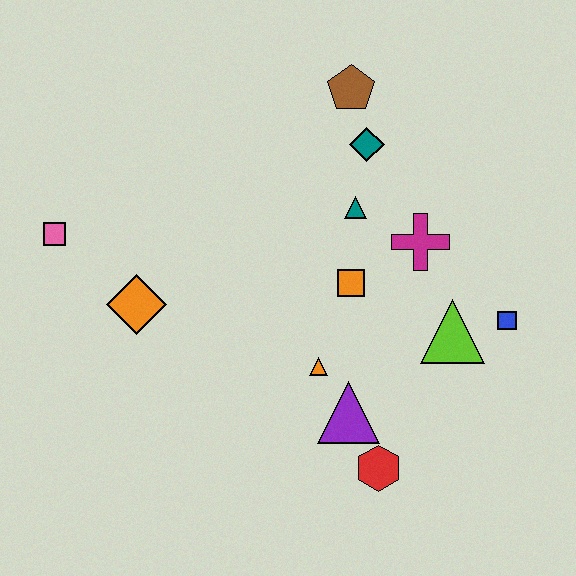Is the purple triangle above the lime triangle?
No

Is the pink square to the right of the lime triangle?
No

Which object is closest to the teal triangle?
The teal diamond is closest to the teal triangle.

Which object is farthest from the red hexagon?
The pink square is farthest from the red hexagon.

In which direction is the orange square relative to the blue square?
The orange square is to the left of the blue square.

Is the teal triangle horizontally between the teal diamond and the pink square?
Yes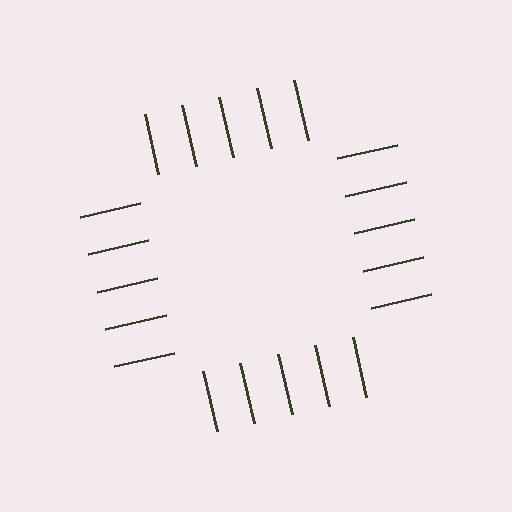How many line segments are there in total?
20 — 5 along each of the 4 edges.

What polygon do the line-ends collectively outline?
An illusory square — the line segments terminate on its edges but no continuous stroke is drawn.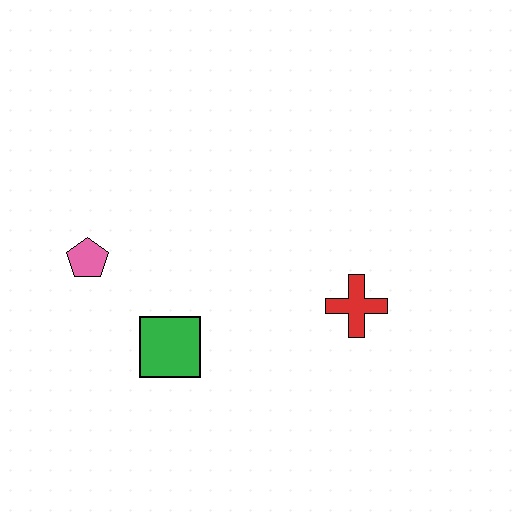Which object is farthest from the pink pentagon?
The red cross is farthest from the pink pentagon.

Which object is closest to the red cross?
The green square is closest to the red cross.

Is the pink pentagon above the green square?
Yes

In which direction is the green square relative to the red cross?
The green square is to the left of the red cross.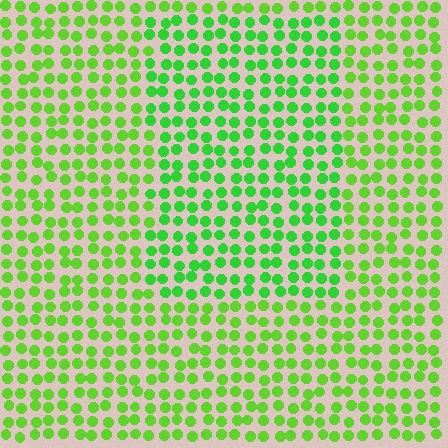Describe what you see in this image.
The image is filled with small lime elements in a uniform arrangement. A rectangle-shaped region is visible where the elements are tinted to a slightly different hue, forming a subtle color boundary.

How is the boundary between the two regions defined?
The boundary is defined purely by a slight shift in hue (about 21 degrees). Spacing, size, and orientation are identical on both sides.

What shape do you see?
I see a rectangle.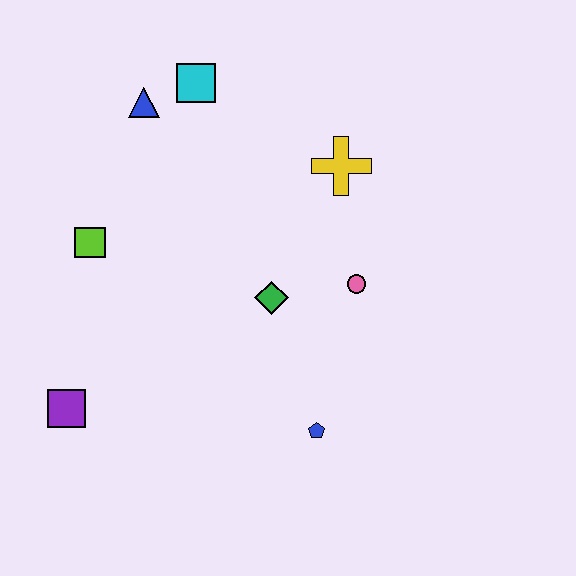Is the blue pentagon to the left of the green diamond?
No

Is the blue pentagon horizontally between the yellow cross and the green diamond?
Yes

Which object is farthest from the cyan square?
The blue pentagon is farthest from the cyan square.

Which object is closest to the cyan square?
The blue triangle is closest to the cyan square.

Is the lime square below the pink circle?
No